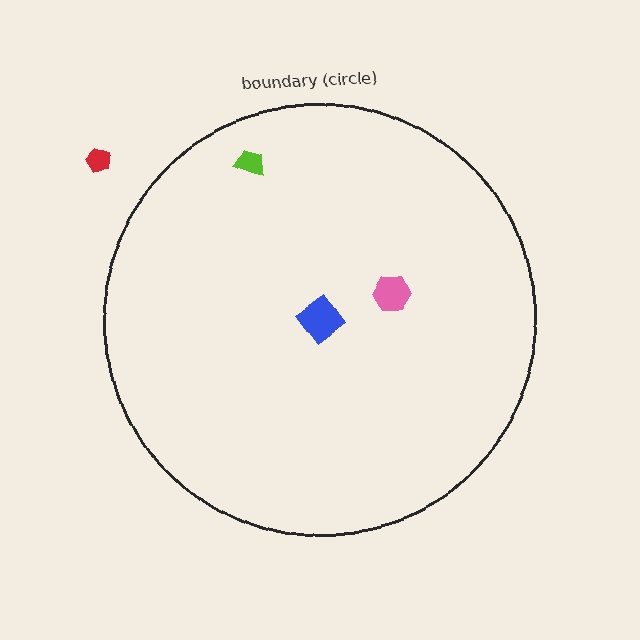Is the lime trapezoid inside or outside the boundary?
Inside.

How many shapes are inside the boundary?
3 inside, 1 outside.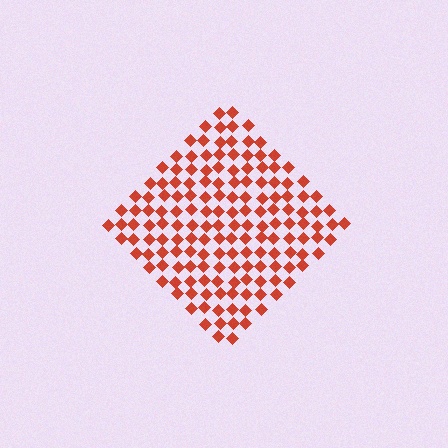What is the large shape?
The large shape is a diamond.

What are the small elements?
The small elements are diamonds.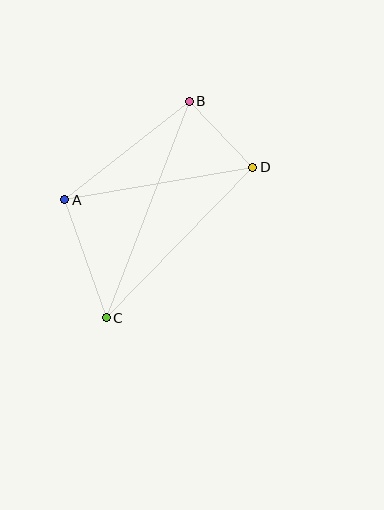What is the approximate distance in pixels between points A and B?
The distance between A and B is approximately 159 pixels.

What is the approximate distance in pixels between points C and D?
The distance between C and D is approximately 210 pixels.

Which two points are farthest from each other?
Points B and C are farthest from each other.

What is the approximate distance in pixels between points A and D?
The distance between A and D is approximately 191 pixels.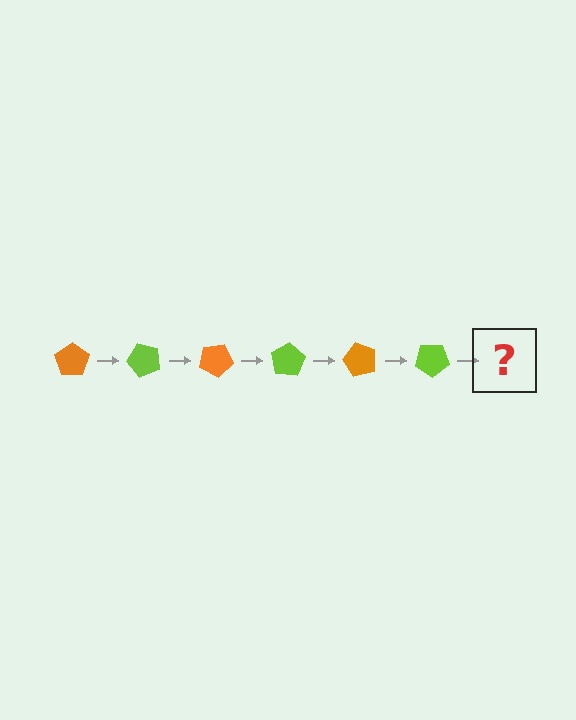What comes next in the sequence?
The next element should be an orange pentagon, rotated 300 degrees from the start.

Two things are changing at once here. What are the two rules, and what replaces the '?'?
The two rules are that it rotates 50 degrees each step and the color cycles through orange and lime. The '?' should be an orange pentagon, rotated 300 degrees from the start.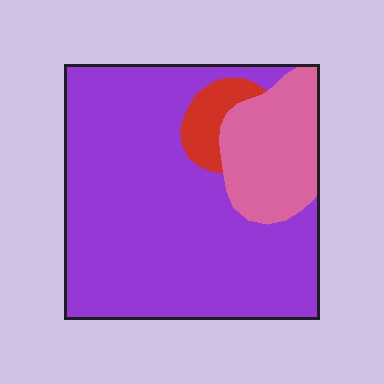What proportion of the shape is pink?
Pink takes up about one fifth (1/5) of the shape.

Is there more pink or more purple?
Purple.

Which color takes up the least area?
Red, at roughly 5%.